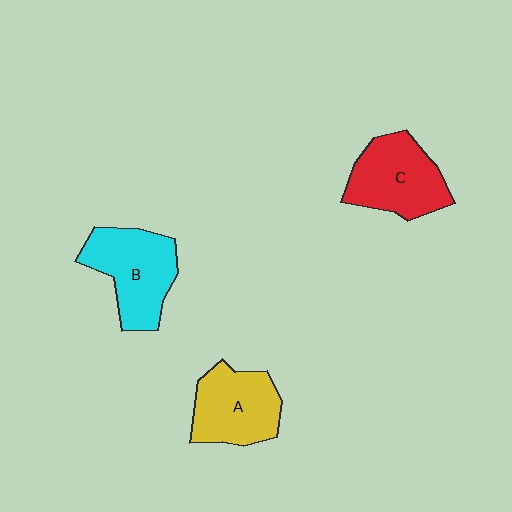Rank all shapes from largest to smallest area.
From largest to smallest: B (cyan), C (red), A (yellow).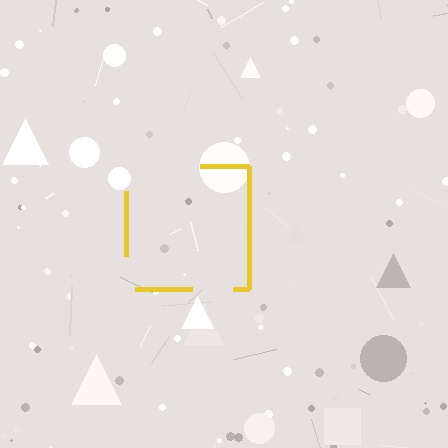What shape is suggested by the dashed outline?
The dashed outline suggests a square.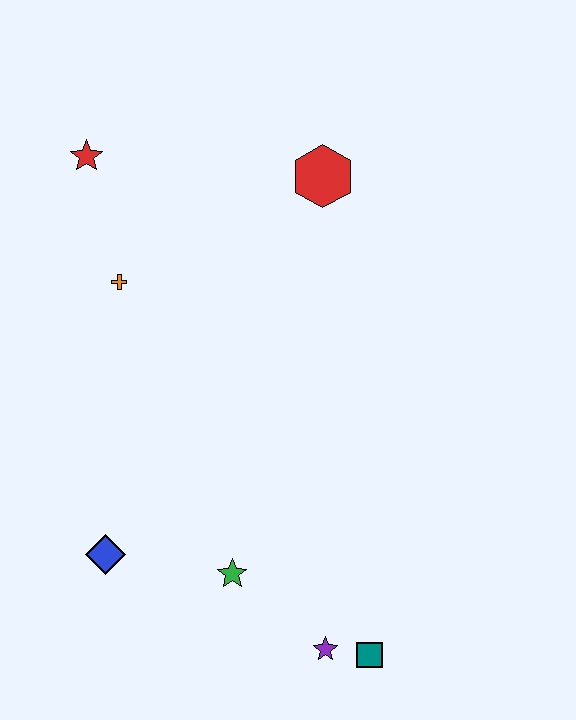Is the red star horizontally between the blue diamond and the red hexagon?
No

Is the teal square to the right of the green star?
Yes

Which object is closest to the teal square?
The purple star is closest to the teal square.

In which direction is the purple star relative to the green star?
The purple star is to the right of the green star.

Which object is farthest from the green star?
The red star is farthest from the green star.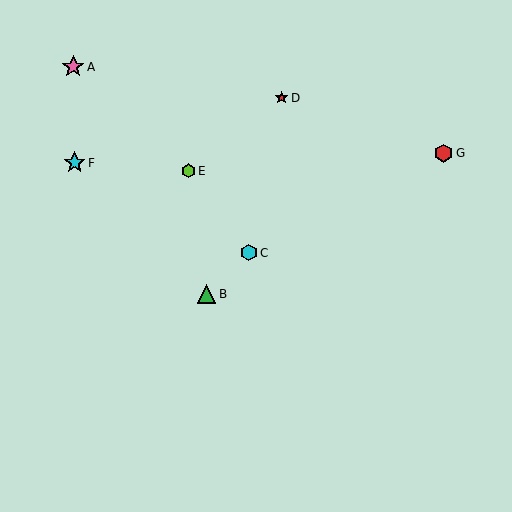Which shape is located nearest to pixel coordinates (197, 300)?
The green triangle (labeled B) at (207, 294) is nearest to that location.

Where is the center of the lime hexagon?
The center of the lime hexagon is at (188, 171).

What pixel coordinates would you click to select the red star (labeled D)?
Click at (282, 98) to select the red star D.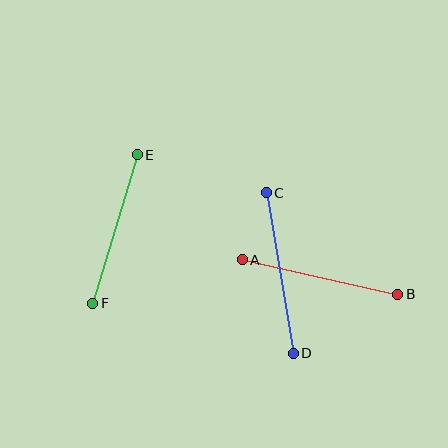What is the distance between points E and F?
The distance is approximately 155 pixels.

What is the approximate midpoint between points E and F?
The midpoint is at approximately (115, 229) pixels.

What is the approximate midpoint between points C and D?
The midpoint is at approximately (280, 273) pixels.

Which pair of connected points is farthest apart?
Points C and D are farthest apart.